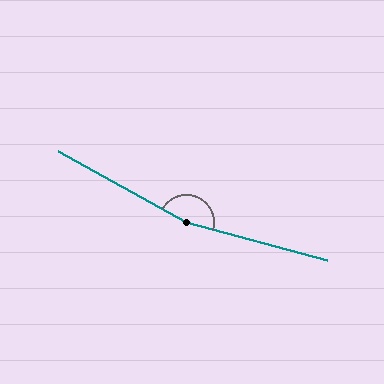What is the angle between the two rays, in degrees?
Approximately 166 degrees.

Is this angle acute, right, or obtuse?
It is obtuse.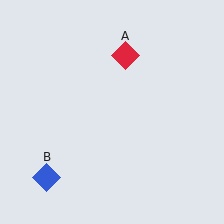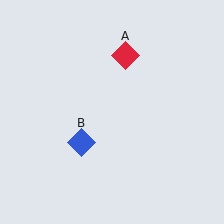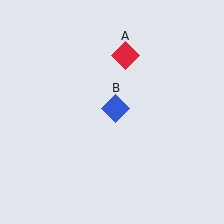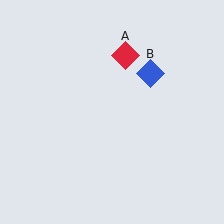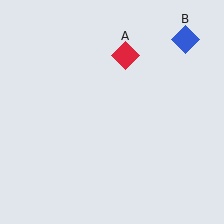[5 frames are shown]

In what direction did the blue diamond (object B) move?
The blue diamond (object B) moved up and to the right.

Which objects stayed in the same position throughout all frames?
Red diamond (object A) remained stationary.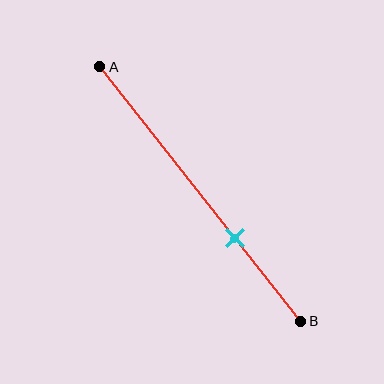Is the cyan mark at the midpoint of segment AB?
No, the mark is at about 65% from A, not at the 50% midpoint.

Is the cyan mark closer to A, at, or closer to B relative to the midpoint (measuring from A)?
The cyan mark is closer to point B than the midpoint of segment AB.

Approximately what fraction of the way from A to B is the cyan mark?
The cyan mark is approximately 65% of the way from A to B.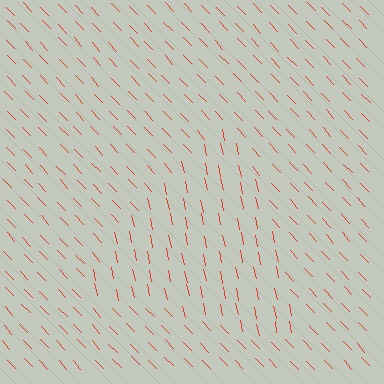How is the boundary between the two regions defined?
The boundary is defined purely by a change in line orientation (approximately 32 degrees difference). All lines are the same color and thickness.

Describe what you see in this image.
The image is filled with small red line segments. A triangle region in the image has lines oriented differently from the surrounding lines, creating a visible texture boundary.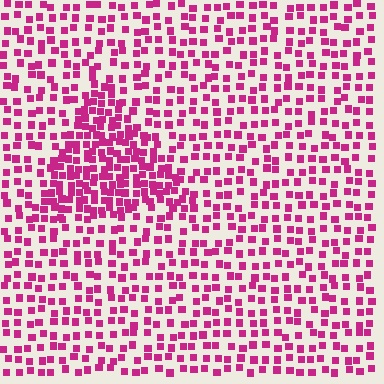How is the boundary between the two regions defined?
The boundary is defined by a change in element density (approximately 2.1x ratio). All elements are the same color, size, and shape.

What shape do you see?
I see a triangle.